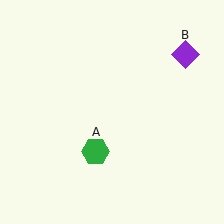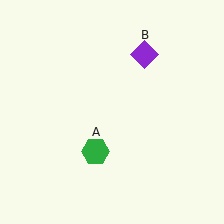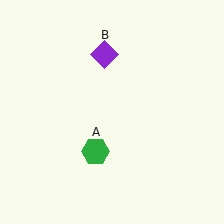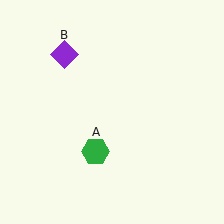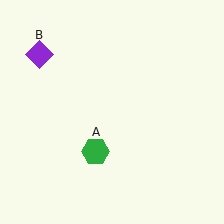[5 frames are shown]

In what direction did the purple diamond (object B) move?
The purple diamond (object B) moved left.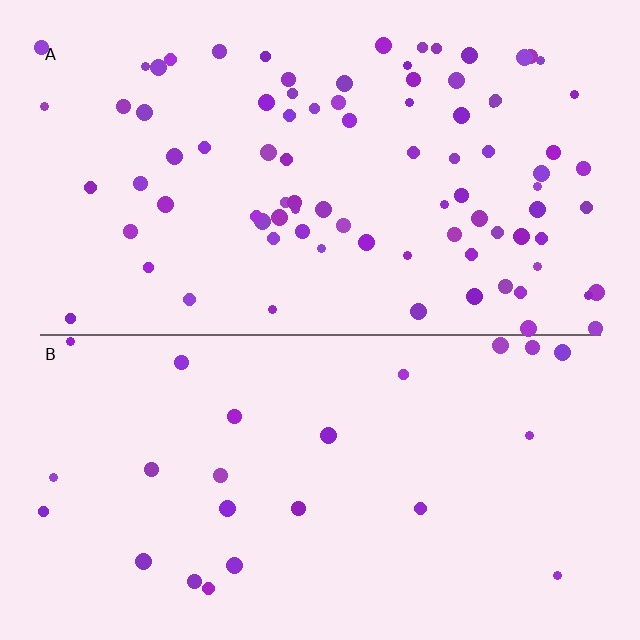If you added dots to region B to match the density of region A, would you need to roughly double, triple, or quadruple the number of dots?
Approximately quadruple.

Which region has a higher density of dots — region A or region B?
A (the top).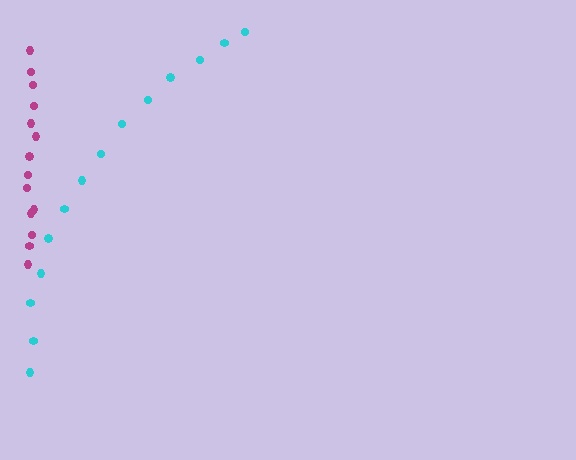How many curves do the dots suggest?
There are 2 distinct paths.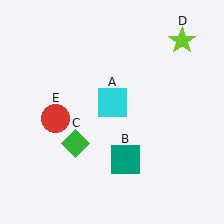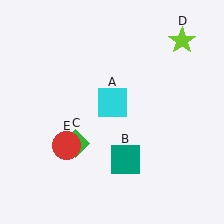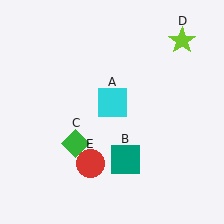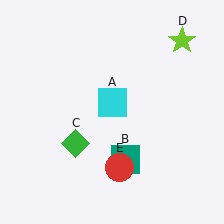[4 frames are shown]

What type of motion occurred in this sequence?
The red circle (object E) rotated counterclockwise around the center of the scene.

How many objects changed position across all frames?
1 object changed position: red circle (object E).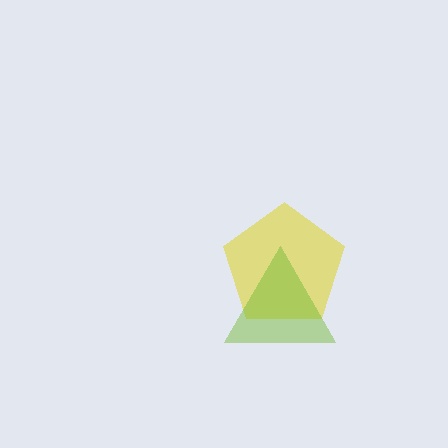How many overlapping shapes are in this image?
There are 2 overlapping shapes in the image.